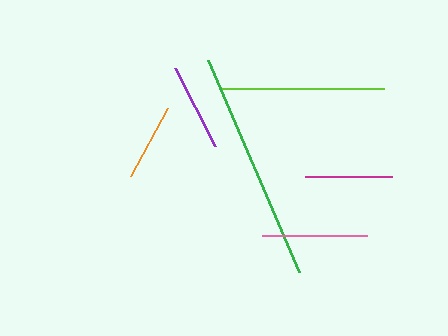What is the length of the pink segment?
The pink segment is approximately 104 pixels long.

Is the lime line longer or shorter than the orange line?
The lime line is longer than the orange line.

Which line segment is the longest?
The green line is the longest at approximately 231 pixels.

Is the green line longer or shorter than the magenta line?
The green line is longer than the magenta line.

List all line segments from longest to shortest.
From longest to shortest: green, lime, pink, purple, magenta, orange.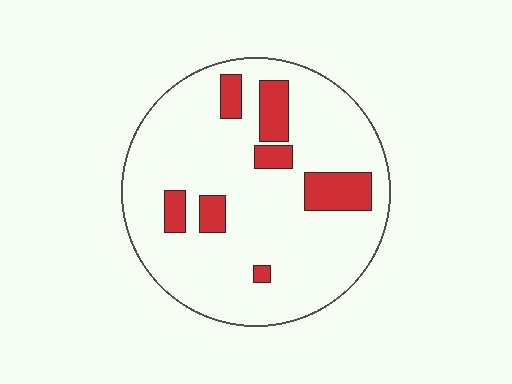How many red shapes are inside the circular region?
7.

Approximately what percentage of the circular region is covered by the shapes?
Approximately 15%.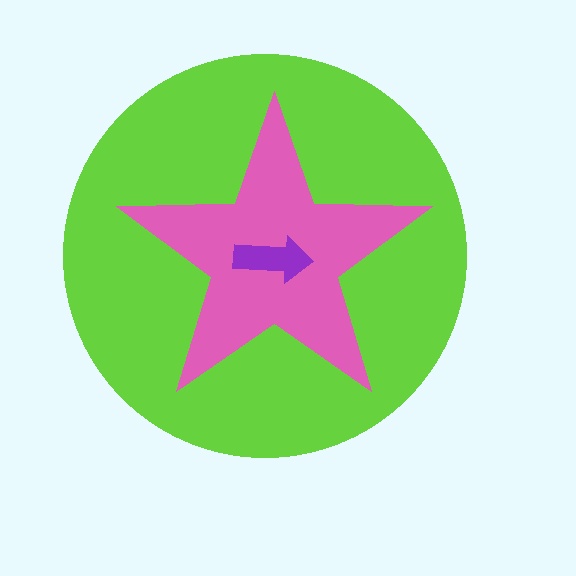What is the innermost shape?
The purple arrow.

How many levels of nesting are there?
3.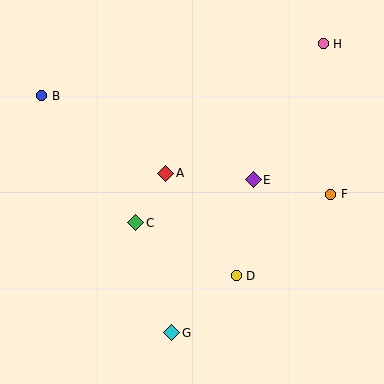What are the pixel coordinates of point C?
Point C is at (136, 223).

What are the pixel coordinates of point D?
Point D is at (236, 276).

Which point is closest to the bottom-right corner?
Point D is closest to the bottom-right corner.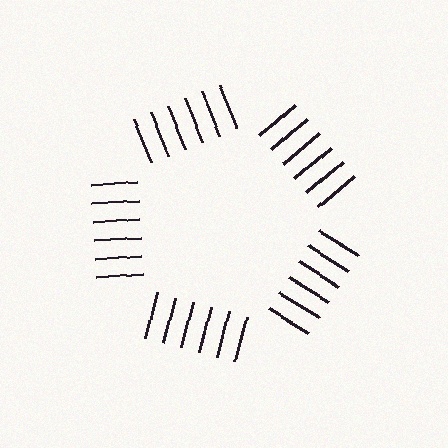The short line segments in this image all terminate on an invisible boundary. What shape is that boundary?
An illusory pentagon — the line segments terminate on its edges but no continuous stroke is drawn.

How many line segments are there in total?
30 — 6 along each of the 5 edges.